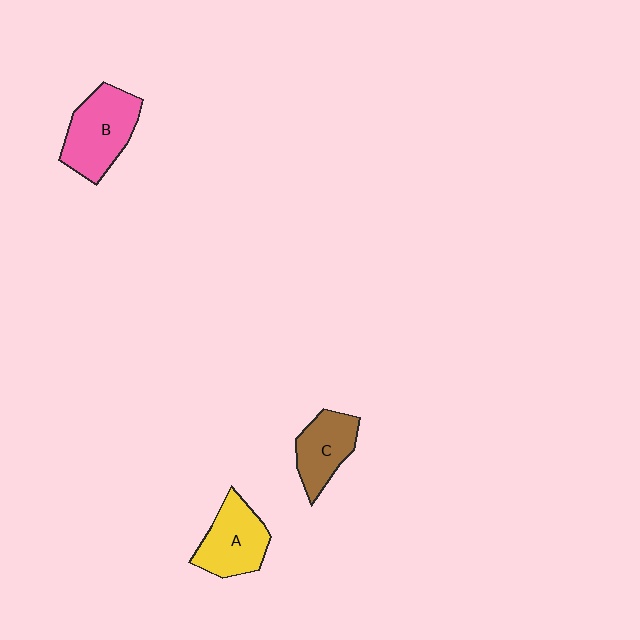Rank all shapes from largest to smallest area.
From largest to smallest: B (pink), A (yellow), C (brown).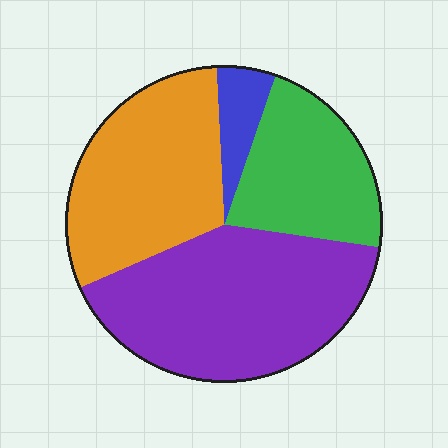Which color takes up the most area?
Purple, at roughly 40%.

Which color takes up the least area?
Blue, at roughly 5%.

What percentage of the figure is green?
Green covers about 20% of the figure.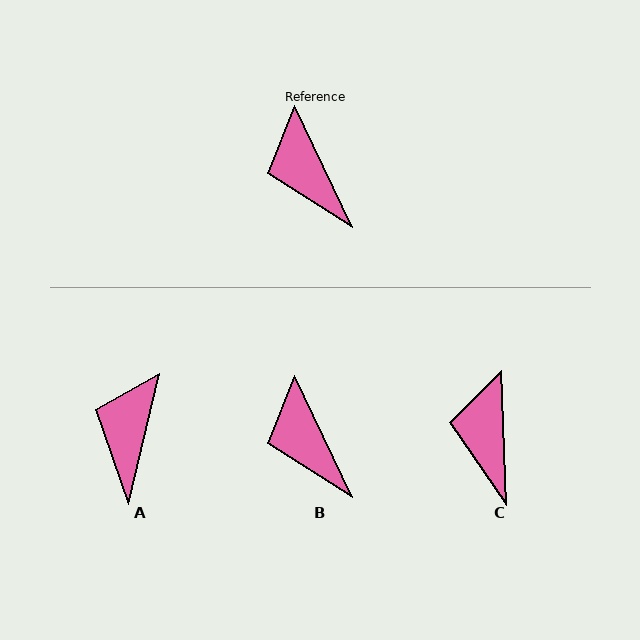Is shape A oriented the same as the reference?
No, it is off by about 39 degrees.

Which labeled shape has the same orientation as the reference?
B.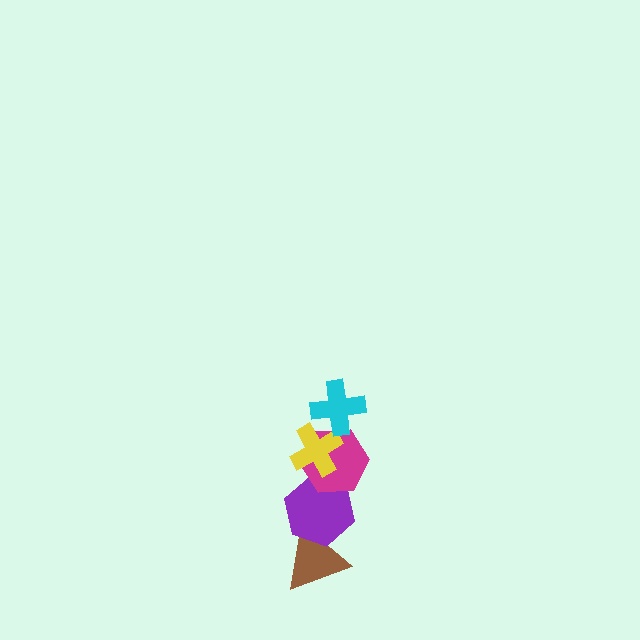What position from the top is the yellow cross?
The yellow cross is 2nd from the top.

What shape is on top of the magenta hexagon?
The yellow cross is on top of the magenta hexagon.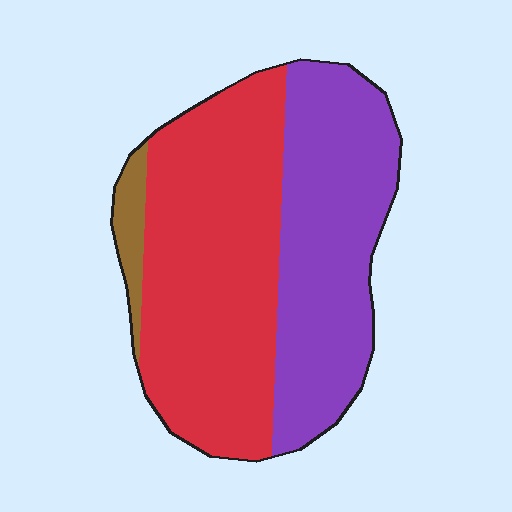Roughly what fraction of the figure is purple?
Purple covers 42% of the figure.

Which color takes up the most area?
Red, at roughly 55%.